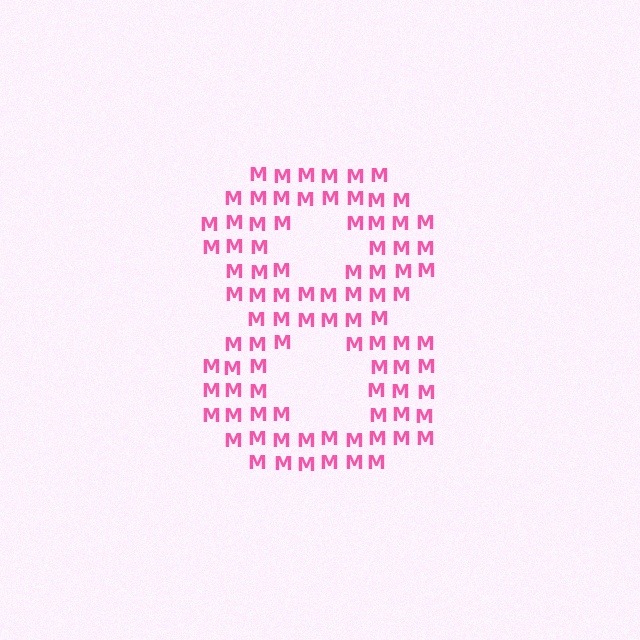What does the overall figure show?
The overall figure shows the digit 8.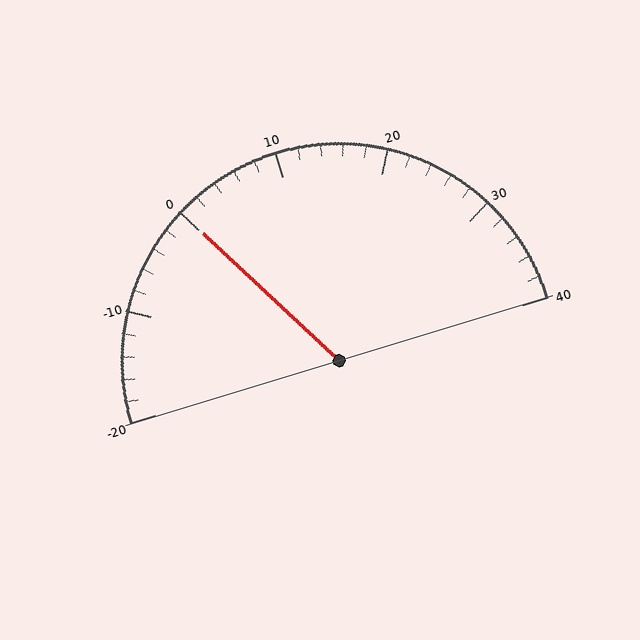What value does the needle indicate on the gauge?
The needle indicates approximately 0.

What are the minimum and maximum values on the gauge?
The gauge ranges from -20 to 40.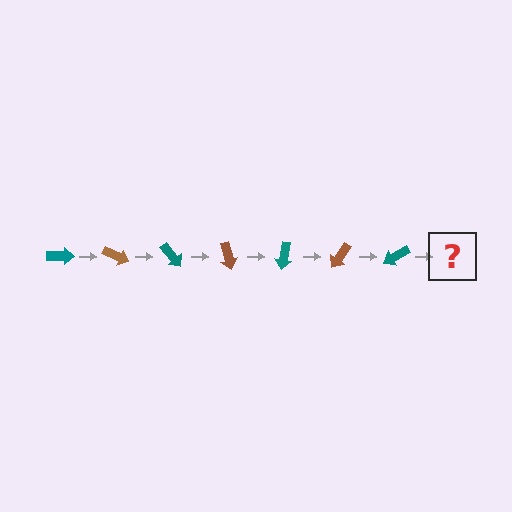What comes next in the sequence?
The next element should be a brown arrow, rotated 175 degrees from the start.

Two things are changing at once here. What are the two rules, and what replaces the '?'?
The two rules are that it rotates 25 degrees each step and the color cycles through teal and brown. The '?' should be a brown arrow, rotated 175 degrees from the start.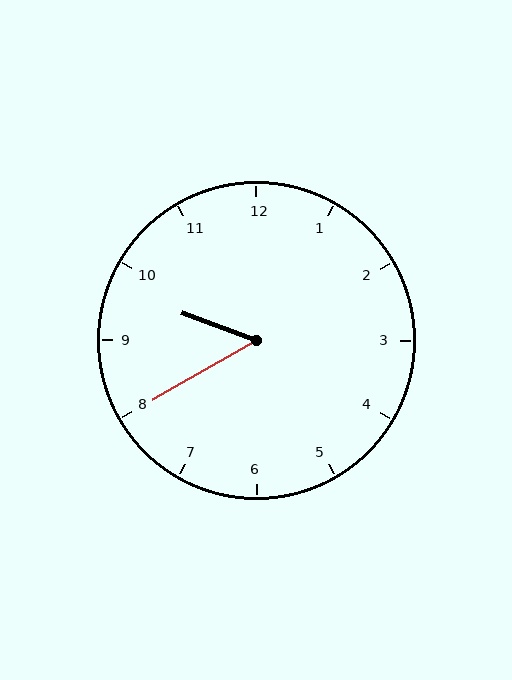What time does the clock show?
9:40.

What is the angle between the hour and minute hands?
Approximately 50 degrees.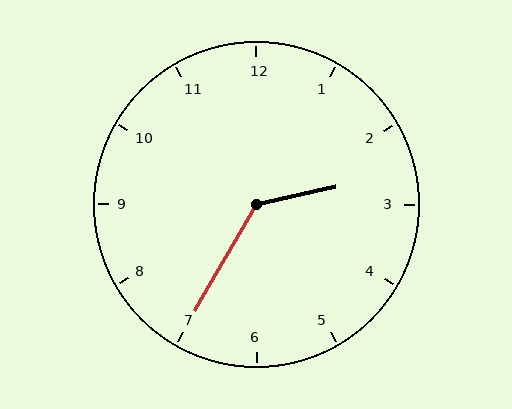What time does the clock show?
2:35.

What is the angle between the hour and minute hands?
Approximately 132 degrees.